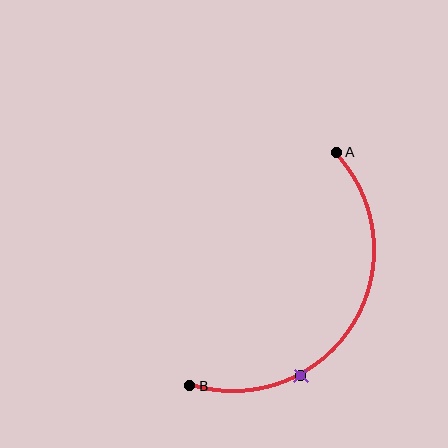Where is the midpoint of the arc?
The arc midpoint is the point on the curve farthest from the straight line joining A and B. It sits to the right of that line.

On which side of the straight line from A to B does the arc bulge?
The arc bulges to the right of the straight line connecting A and B.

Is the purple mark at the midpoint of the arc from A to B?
No. The purple mark lies on the arc but is closer to endpoint B. The arc midpoint would be at the point on the curve equidistant along the arc from both A and B.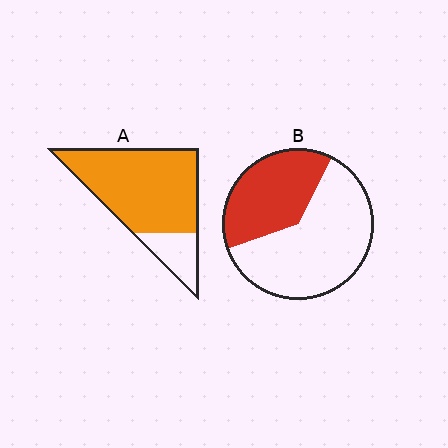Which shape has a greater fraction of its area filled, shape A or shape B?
Shape A.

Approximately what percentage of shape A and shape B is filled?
A is approximately 80% and B is approximately 40%.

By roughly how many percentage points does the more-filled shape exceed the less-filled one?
By roughly 40 percentage points (A over B).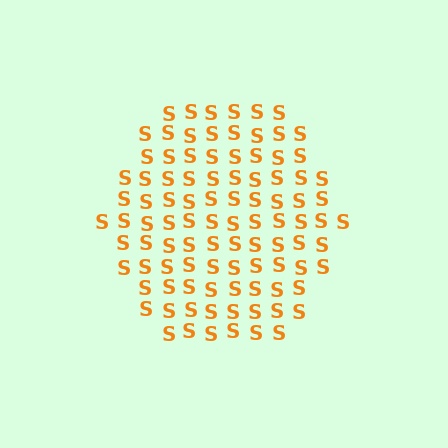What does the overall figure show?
The overall figure shows a hexagon.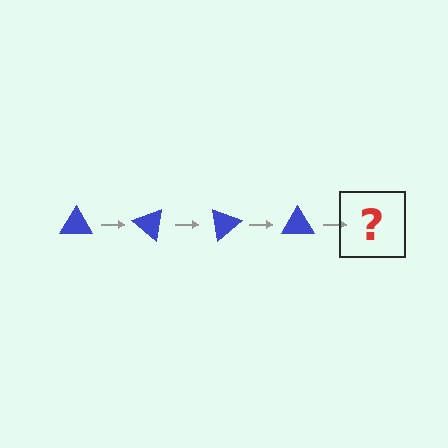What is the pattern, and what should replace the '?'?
The pattern is that the triangle rotates 40 degrees each step. The '?' should be a blue triangle rotated 160 degrees.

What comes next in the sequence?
The next element should be a blue triangle rotated 160 degrees.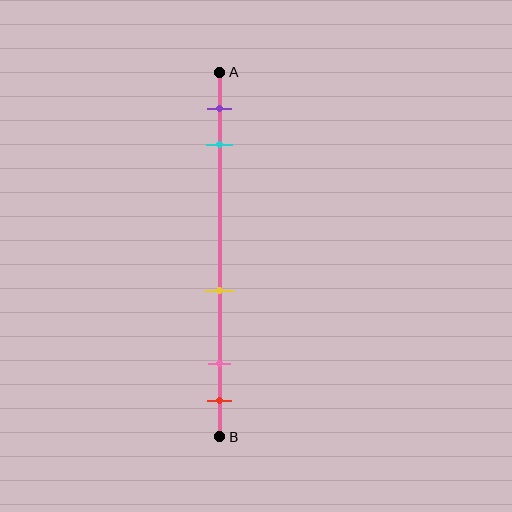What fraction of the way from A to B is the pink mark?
The pink mark is approximately 80% (0.8) of the way from A to B.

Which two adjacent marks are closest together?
The pink and red marks are the closest adjacent pair.